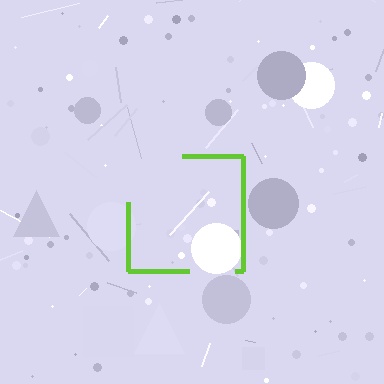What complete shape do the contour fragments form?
The contour fragments form a square.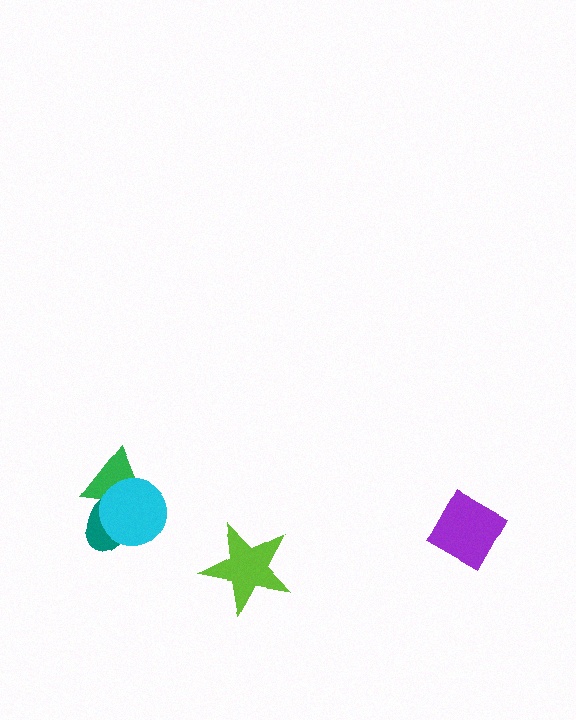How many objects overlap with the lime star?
0 objects overlap with the lime star.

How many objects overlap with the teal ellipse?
2 objects overlap with the teal ellipse.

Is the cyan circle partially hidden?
No, no other shape covers it.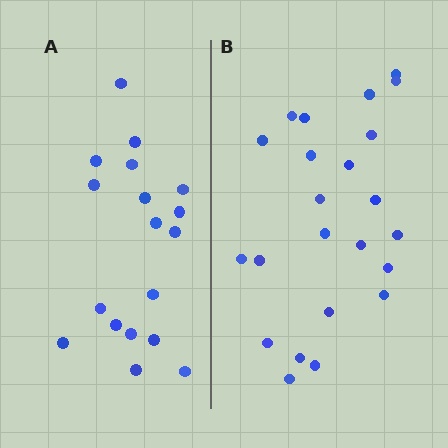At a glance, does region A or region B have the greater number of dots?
Region B (the right region) has more dots.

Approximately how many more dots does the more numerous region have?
Region B has about 5 more dots than region A.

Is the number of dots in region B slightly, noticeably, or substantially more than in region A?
Region B has noticeably more, but not dramatically so. The ratio is roughly 1.3 to 1.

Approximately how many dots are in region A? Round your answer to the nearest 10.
About 20 dots. (The exact count is 18, which rounds to 20.)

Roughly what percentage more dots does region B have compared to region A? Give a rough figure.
About 30% more.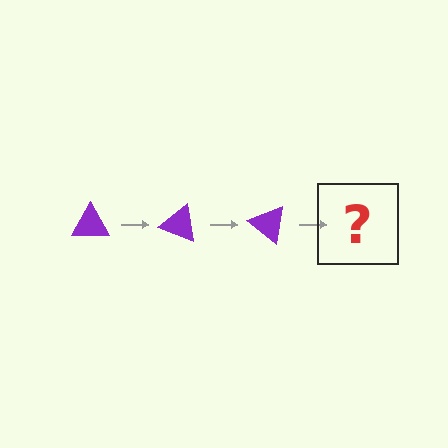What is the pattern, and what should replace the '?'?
The pattern is that the triangle rotates 20 degrees each step. The '?' should be a purple triangle rotated 60 degrees.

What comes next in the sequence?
The next element should be a purple triangle rotated 60 degrees.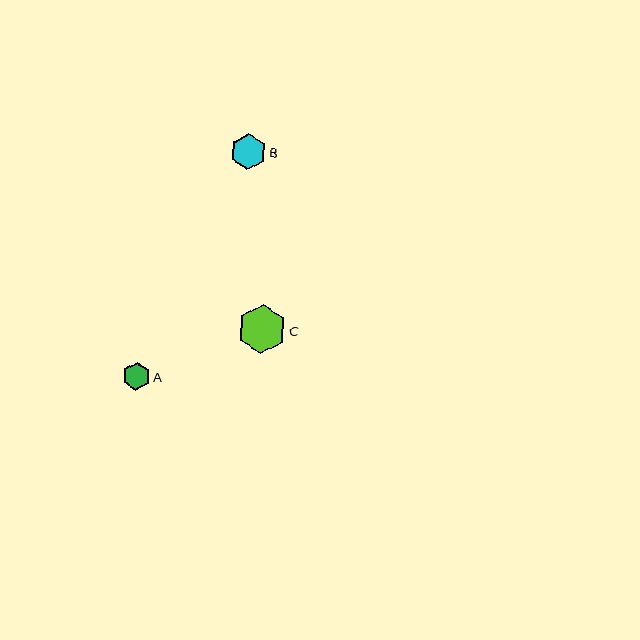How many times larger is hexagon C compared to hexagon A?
Hexagon C is approximately 1.8 times the size of hexagon A.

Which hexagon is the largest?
Hexagon C is the largest with a size of approximately 49 pixels.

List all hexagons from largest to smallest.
From largest to smallest: C, B, A.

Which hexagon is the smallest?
Hexagon A is the smallest with a size of approximately 28 pixels.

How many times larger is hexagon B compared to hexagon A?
Hexagon B is approximately 1.3 times the size of hexagon A.